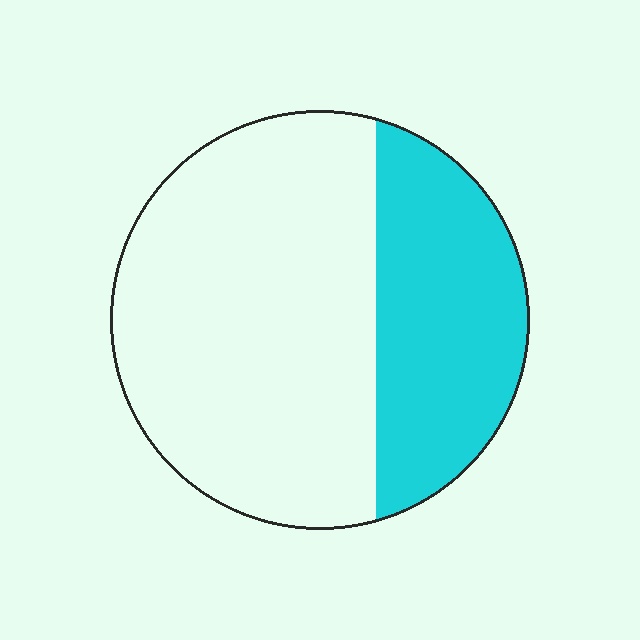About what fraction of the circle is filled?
About one third (1/3).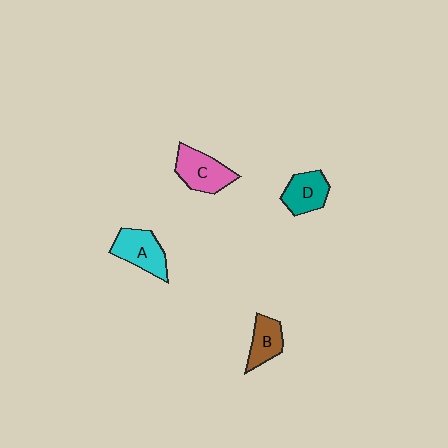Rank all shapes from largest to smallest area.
From largest to smallest: C (pink), A (cyan), D (teal), B (brown).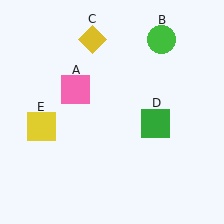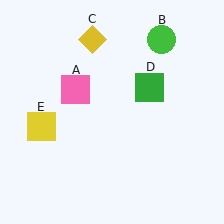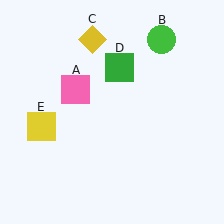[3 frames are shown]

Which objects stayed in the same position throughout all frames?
Pink square (object A) and green circle (object B) and yellow diamond (object C) and yellow square (object E) remained stationary.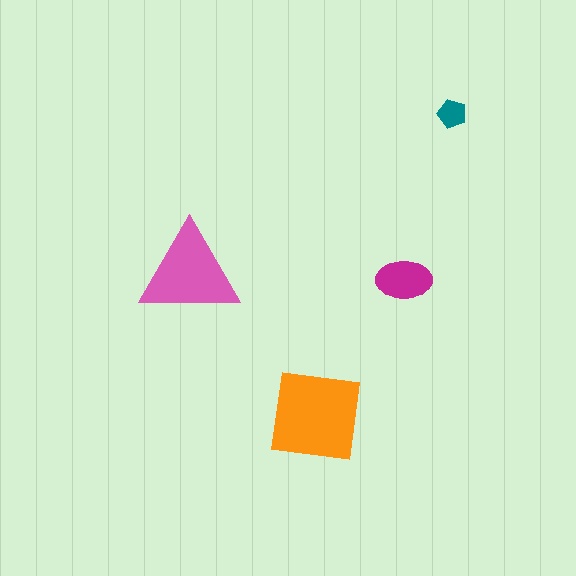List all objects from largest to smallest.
The orange square, the pink triangle, the magenta ellipse, the teal pentagon.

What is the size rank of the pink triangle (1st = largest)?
2nd.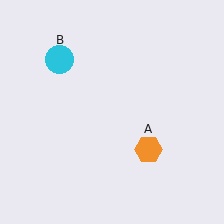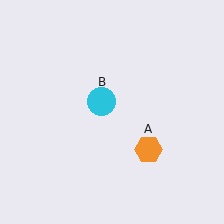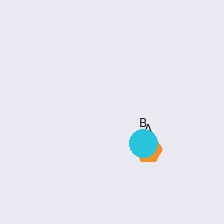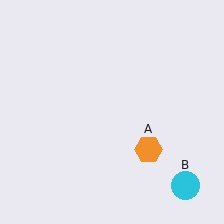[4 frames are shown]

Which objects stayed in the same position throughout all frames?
Orange hexagon (object A) remained stationary.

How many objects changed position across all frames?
1 object changed position: cyan circle (object B).